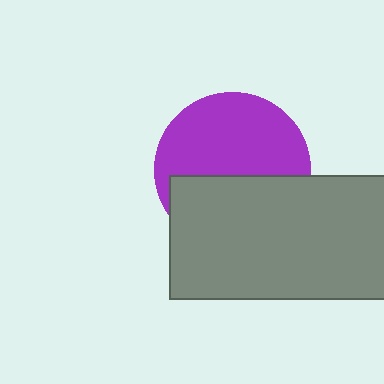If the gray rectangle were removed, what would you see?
You would see the complete purple circle.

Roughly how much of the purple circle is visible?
About half of it is visible (roughly 57%).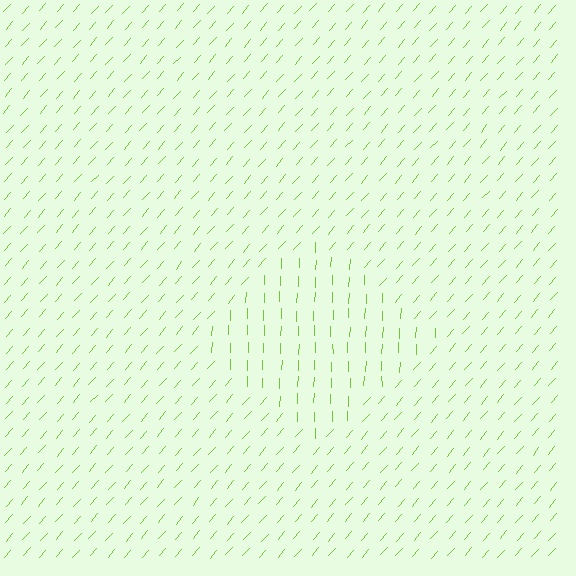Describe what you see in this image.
The image is filled with small lime line segments. A diamond region in the image has lines oriented differently from the surrounding lines, creating a visible texture boundary.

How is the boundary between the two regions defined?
The boundary is defined purely by a change in line orientation (approximately 40 degrees difference). All lines are the same color and thickness.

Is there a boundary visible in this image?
Yes, there is a texture boundary formed by a change in line orientation.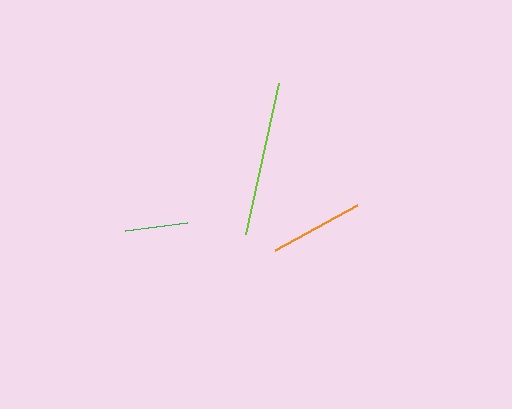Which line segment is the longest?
The lime line is the longest at approximately 154 pixels.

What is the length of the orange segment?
The orange segment is approximately 94 pixels long.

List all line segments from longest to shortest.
From longest to shortest: lime, orange, green.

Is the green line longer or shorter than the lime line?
The lime line is longer than the green line.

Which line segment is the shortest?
The green line is the shortest at approximately 63 pixels.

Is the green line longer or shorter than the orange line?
The orange line is longer than the green line.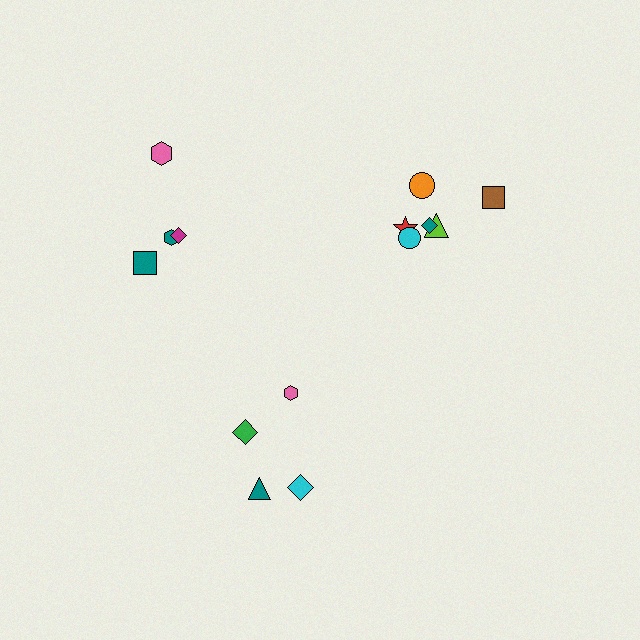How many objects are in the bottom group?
There are 4 objects.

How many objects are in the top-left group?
There are 4 objects.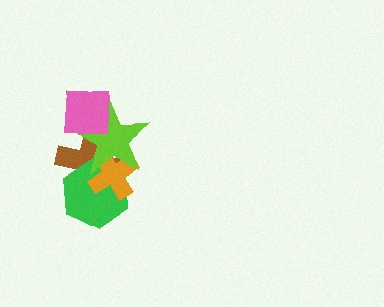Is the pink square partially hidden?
No, no other shape covers it.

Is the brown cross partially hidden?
Yes, it is partially covered by another shape.